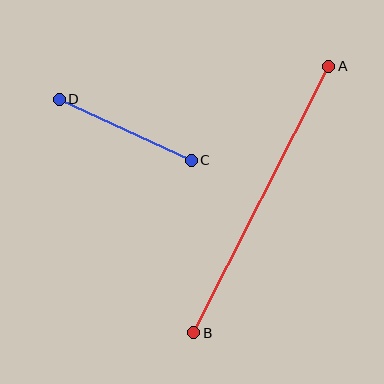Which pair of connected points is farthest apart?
Points A and B are farthest apart.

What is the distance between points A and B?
The distance is approximately 299 pixels.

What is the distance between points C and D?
The distance is approximately 145 pixels.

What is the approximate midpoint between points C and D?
The midpoint is at approximately (125, 130) pixels.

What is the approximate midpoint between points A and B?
The midpoint is at approximately (261, 200) pixels.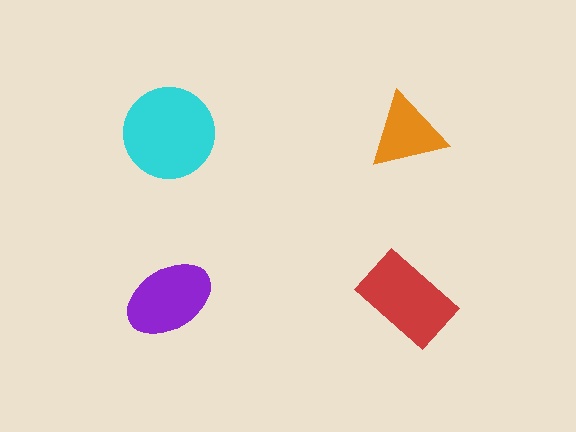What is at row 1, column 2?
An orange triangle.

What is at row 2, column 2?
A red rectangle.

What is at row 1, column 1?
A cyan circle.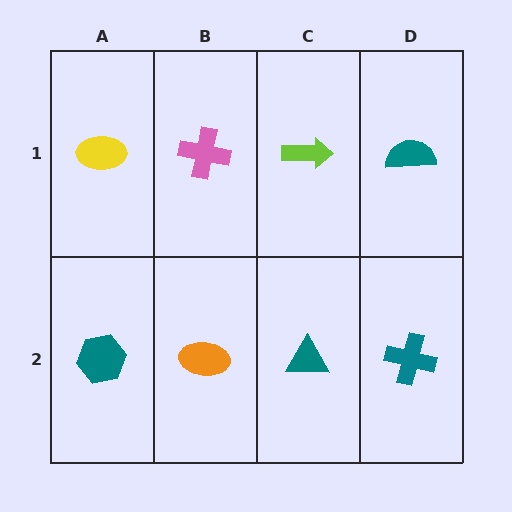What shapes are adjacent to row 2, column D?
A teal semicircle (row 1, column D), a teal triangle (row 2, column C).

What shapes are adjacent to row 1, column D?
A teal cross (row 2, column D), a lime arrow (row 1, column C).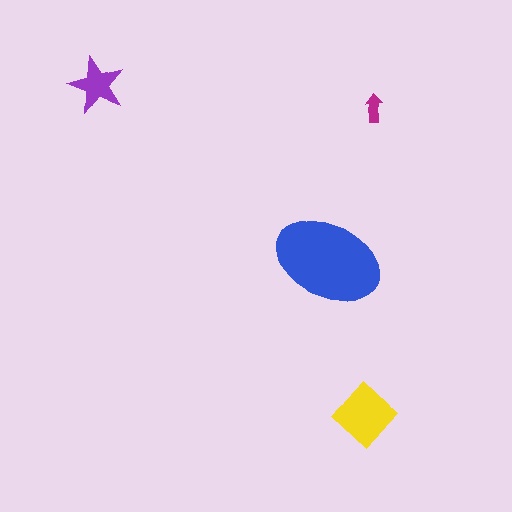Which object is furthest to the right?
The magenta arrow is rightmost.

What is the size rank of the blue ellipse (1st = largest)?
1st.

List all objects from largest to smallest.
The blue ellipse, the yellow diamond, the purple star, the magenta arrow.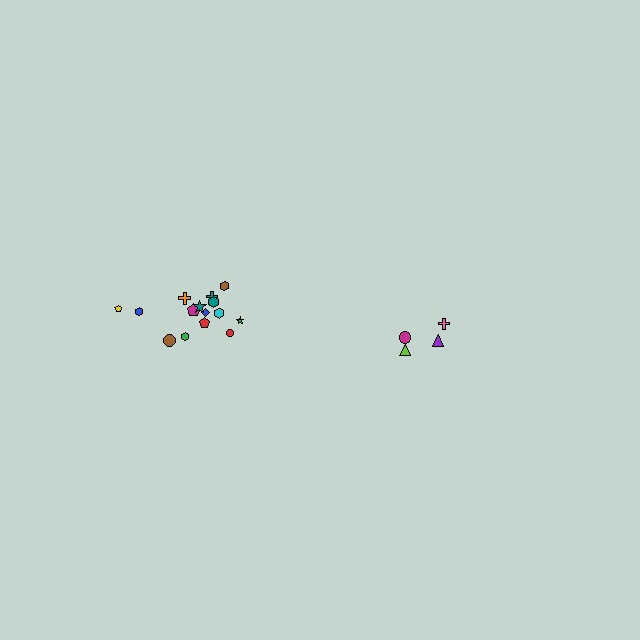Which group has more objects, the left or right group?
The left group.